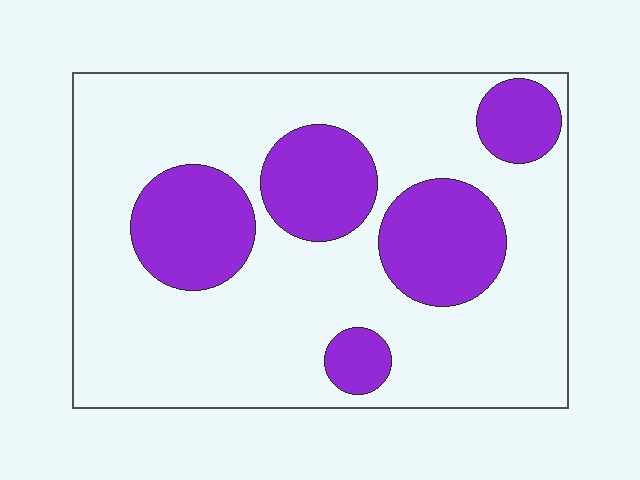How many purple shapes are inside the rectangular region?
5.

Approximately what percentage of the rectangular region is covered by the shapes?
Approximately 25%.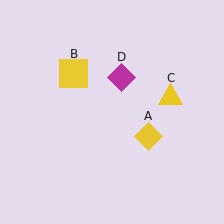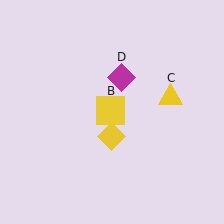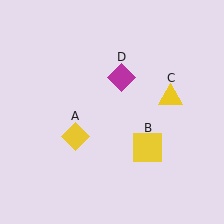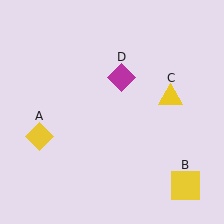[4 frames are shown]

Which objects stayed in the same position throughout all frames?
Yellow triangle (object C) and magenta diamond (object D) remained stationary.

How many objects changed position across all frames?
2 objects changed position: yellow diamond (object A), yellow square (object B).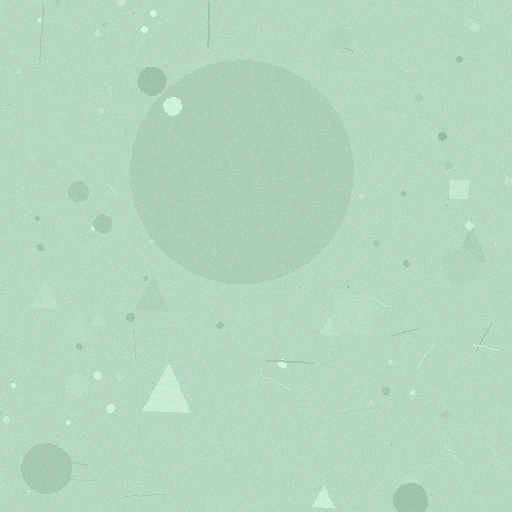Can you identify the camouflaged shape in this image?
The camouflaged shape is a circle.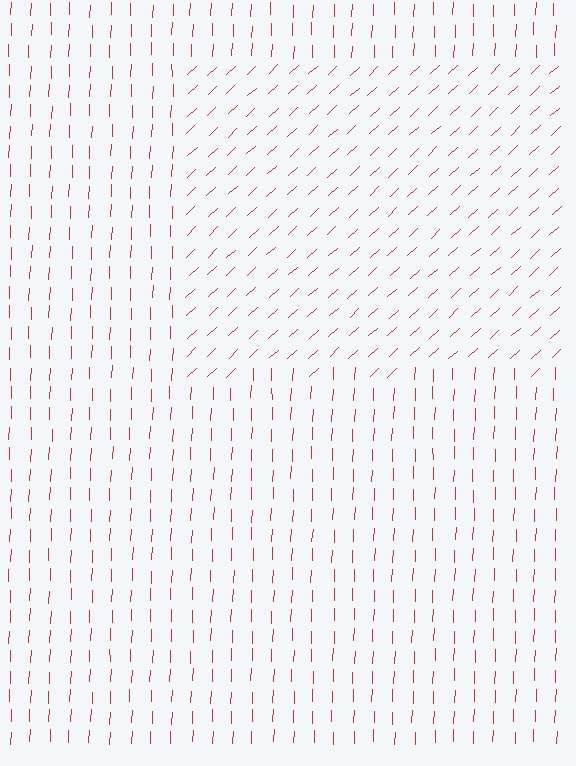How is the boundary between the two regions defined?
The boundary is defined purely by a change in line orientation (approximately 45 degrees difference). All lines are the same color and thickness.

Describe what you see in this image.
The image is filled with small red line segments. A rectangle region in the image has lines oriented differently from the surrounding lines, creating a visible texture boundary.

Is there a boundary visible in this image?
Yes, there is a texture boundary formed by a change in line orientation.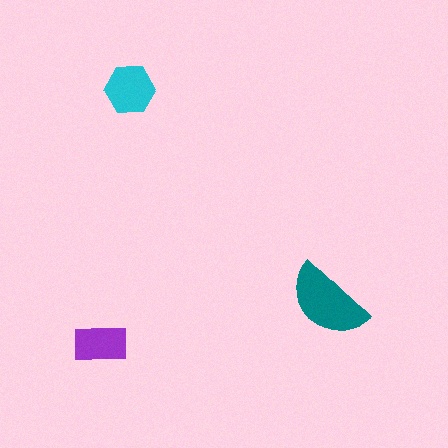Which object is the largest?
The teal semicircle.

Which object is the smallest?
The purple rectangle.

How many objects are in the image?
There are 3 objects in the image.